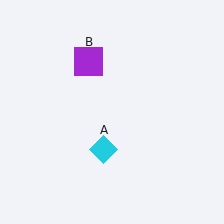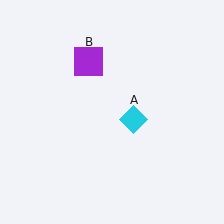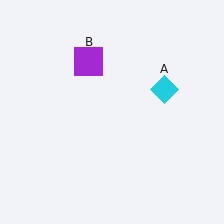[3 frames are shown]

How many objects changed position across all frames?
1 object changed position: cyan diamond (object A).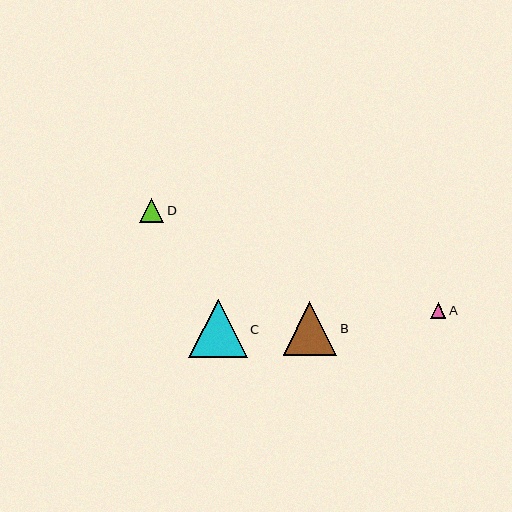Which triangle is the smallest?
Triangle A is the smallest with a size of approximately 16 pixels.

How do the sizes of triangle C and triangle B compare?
Triangle C and triangle B are approximately the same size.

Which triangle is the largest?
Triangle C is the largest with a size of approximately 58 pixels.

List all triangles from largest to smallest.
From largest to smallest: C, B, D, A.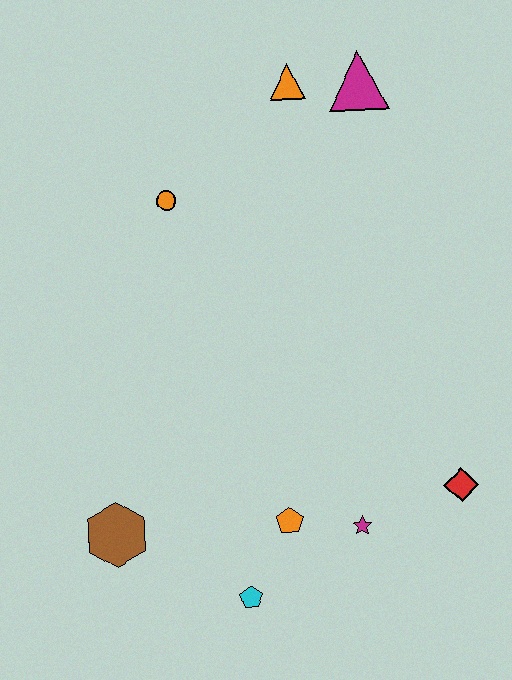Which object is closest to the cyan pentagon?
The orange pentagon is closest to the cyan pentagon.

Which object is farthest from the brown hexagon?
The magenta triangle is farthest from the brown hexagon.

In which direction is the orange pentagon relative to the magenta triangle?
The orange pentagon is below the magenta triangle.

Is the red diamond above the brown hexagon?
Yes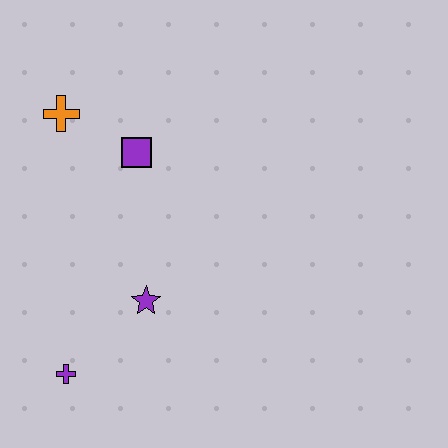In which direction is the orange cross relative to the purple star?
The orange cross is above the purple star.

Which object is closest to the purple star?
The purple cross is closest to the purple star.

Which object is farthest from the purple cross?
The orange cross is farthest from the purple cross.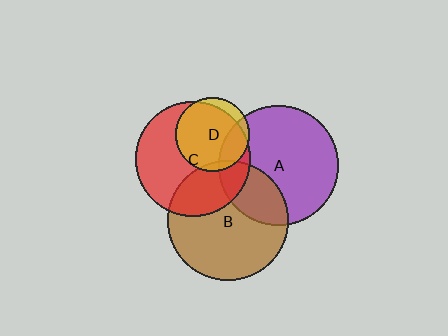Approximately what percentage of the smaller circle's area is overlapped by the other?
Approximately 25%.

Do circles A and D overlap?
Yes.